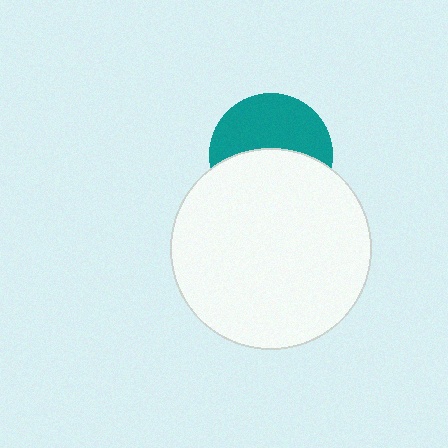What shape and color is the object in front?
The object in front is a white circle.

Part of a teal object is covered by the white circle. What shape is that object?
It is a circle.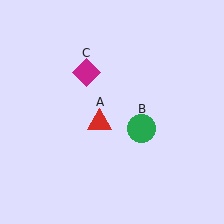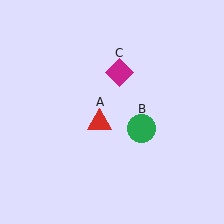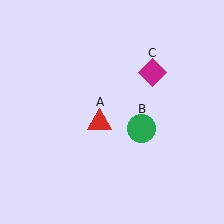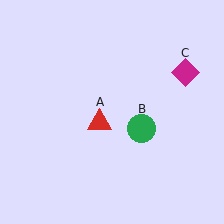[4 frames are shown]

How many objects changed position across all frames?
1 object changed position: magenta diamond (object C).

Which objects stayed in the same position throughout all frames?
Red triangle (object A) and green circle (object B) remained stationary.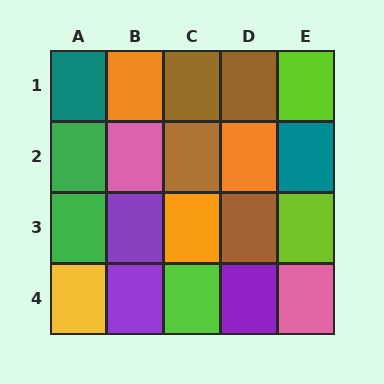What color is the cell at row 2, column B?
Pink.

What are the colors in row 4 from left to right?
Yellow, purple, lime, purple, pink.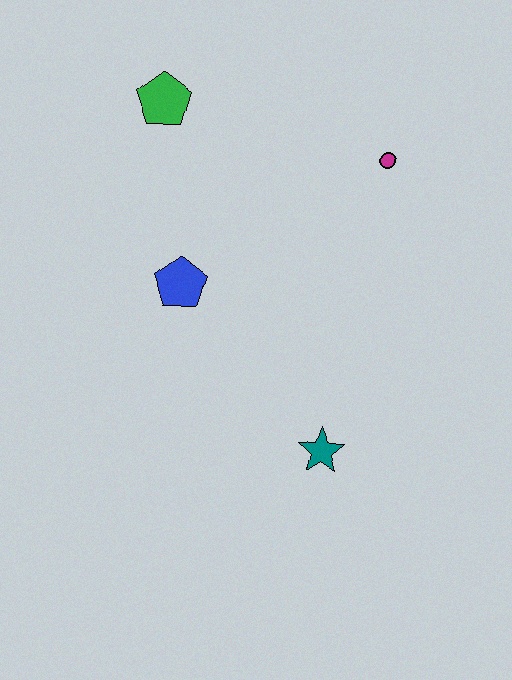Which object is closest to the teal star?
The blue pentagon is closest to the teal star.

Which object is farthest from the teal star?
The green pentagon is farthest from the teal star.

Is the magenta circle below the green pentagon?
Yes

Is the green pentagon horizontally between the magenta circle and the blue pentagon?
No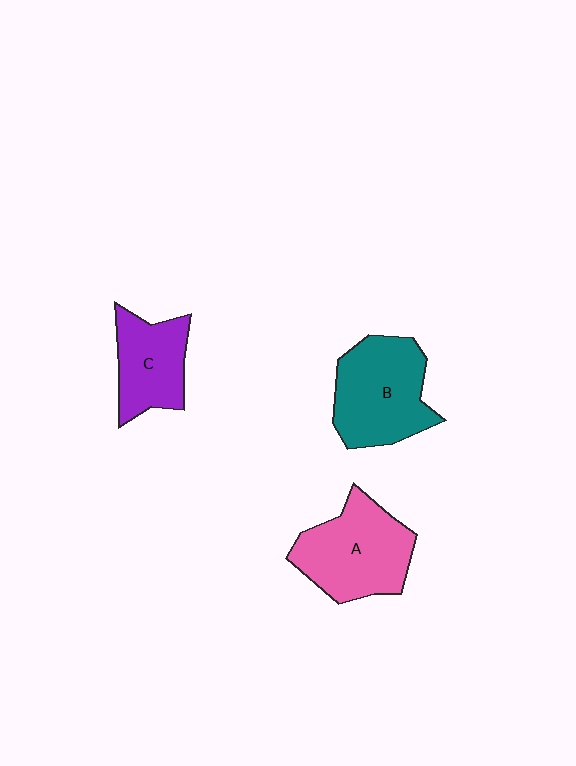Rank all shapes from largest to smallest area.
From largest to smallest: B (teal), A (pink), C (purple).